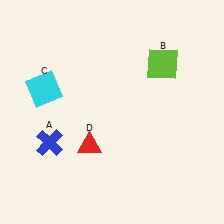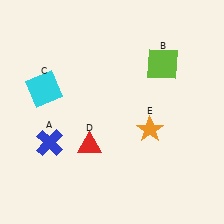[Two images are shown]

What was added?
An orange star (E) was added in Image 2.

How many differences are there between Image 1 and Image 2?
There is 1 difference between the two images.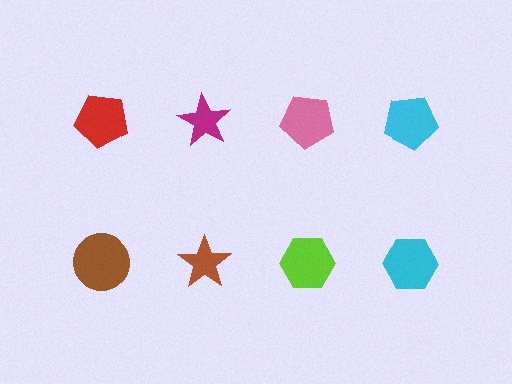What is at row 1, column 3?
A pink pentagon.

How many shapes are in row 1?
4 shapes.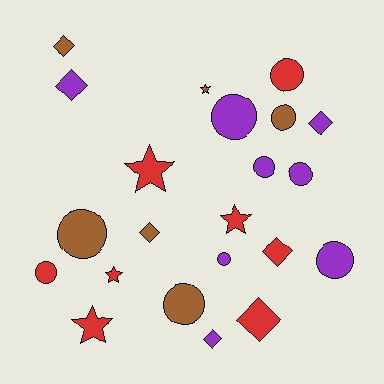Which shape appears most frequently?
Circle, with 10 objects.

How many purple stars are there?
There are no purple stars.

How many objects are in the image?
There are 22 objects.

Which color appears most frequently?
Purple, with 8 objects.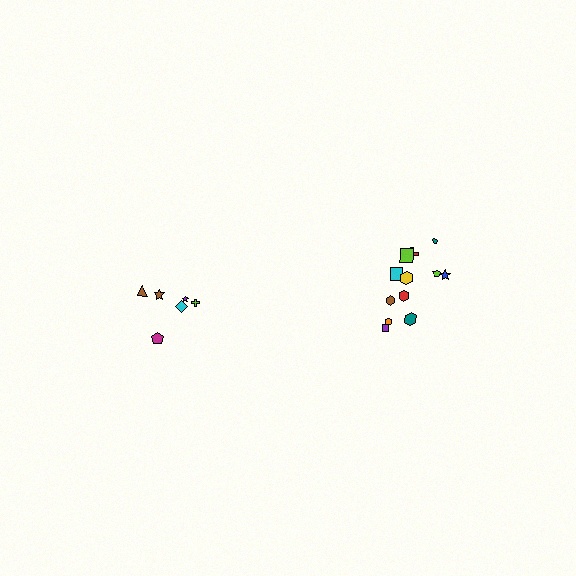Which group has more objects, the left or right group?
The right group.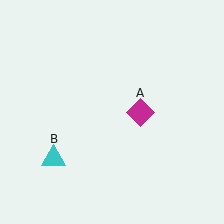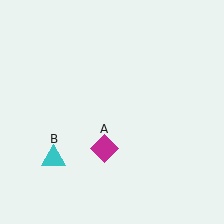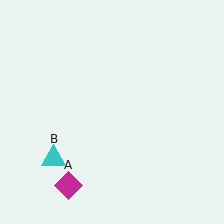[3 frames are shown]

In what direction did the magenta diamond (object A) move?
The magenta diamond (object A) moved down and to the left.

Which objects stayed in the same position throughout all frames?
Cyan triangle (object B) remained stationary.